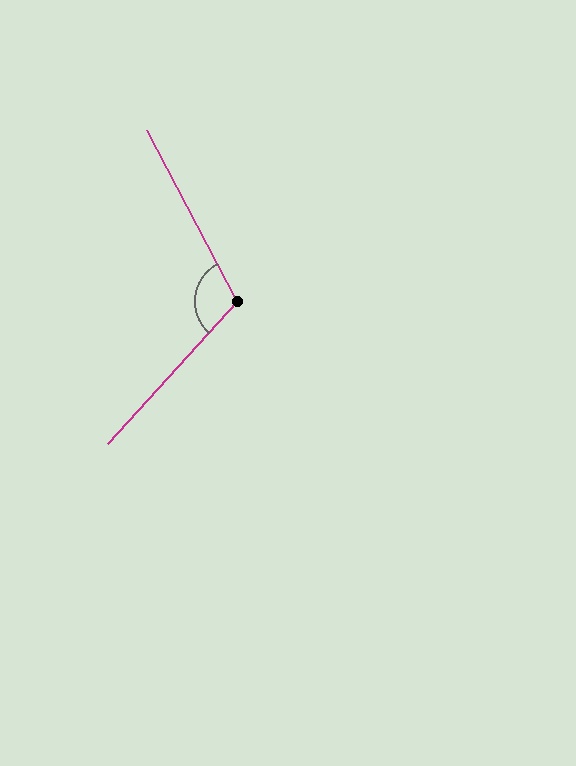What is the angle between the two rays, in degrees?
Approximately 110 degrees.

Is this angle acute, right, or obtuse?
It is obtuse.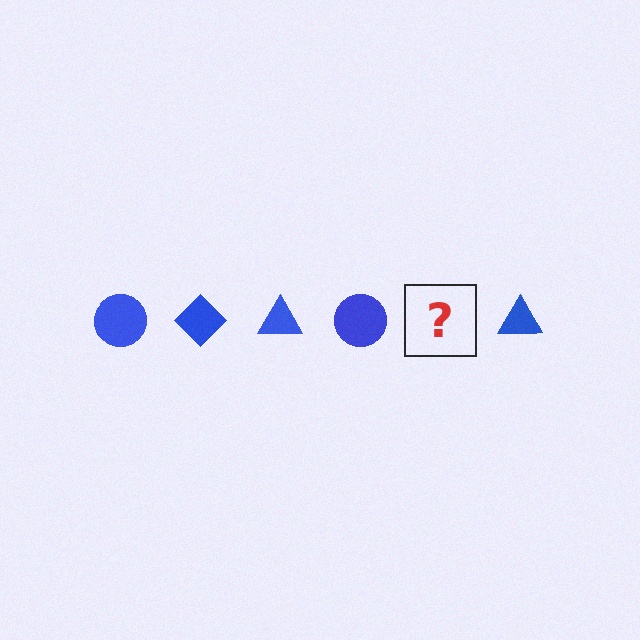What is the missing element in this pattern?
The missing element is a blue diamond.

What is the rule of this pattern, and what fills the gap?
The rule is that the pattern cycles through circle, diamond, triangle shapes in blue. The gap should be filled with a blue diamond.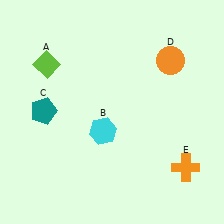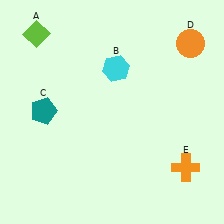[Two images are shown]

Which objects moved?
The objects that moved are: the lime diamond (A), the cyan hexagon (B), the orange circle (D).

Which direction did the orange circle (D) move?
The orange circle (D) moved right.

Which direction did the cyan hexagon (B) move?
The cyan hexagon (B) moved up.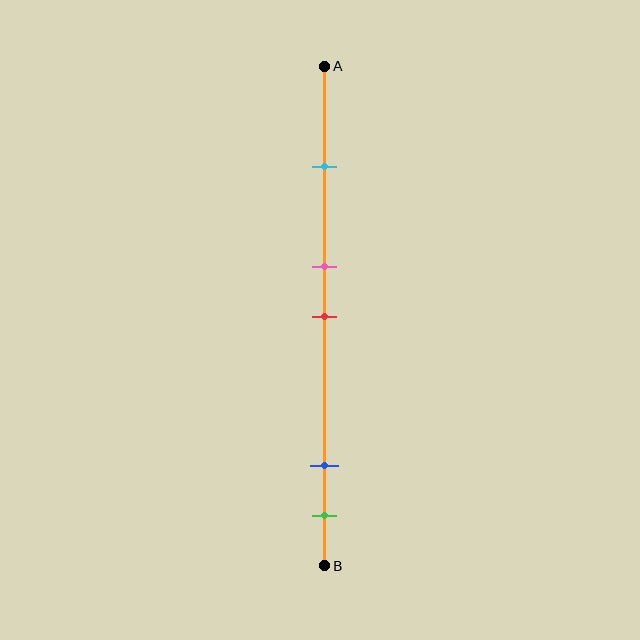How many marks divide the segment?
There are 5 marks dividing the segment.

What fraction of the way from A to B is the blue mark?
The blue mark is approximately 80% (0.8) of the way from A to B.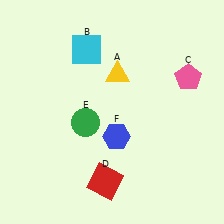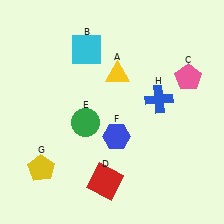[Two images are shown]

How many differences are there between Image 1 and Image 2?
There are 2 differences between the two images.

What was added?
A yellow pentagon (G), a blue cross (H) were added in Image 2.